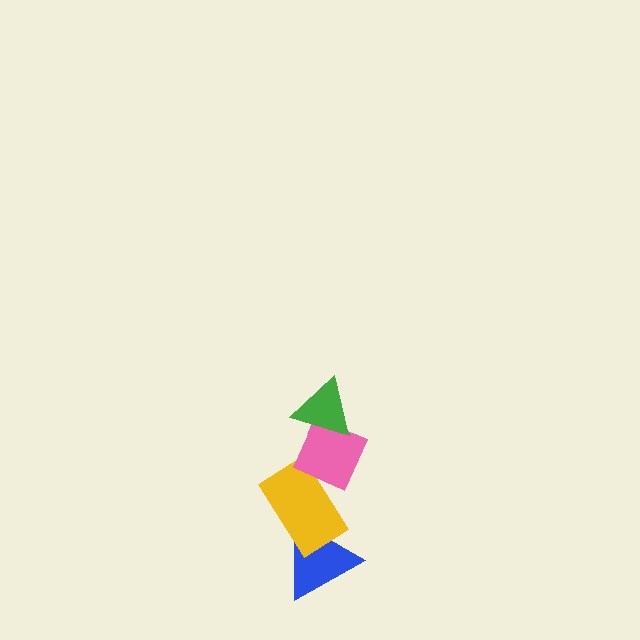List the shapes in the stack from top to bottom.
From top to bottom: the green triangle, the pink diamond, the yellow rectangle, the blue triangle.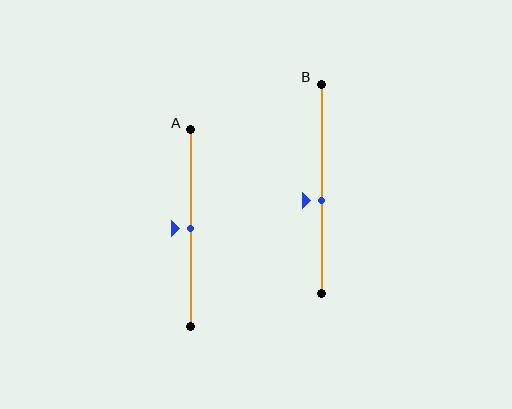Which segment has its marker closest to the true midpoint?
Segment A has its marker closest to the true midpoint.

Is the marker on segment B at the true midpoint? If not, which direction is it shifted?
No, the marker on segment B is shifted downward by about 6% of the segment length.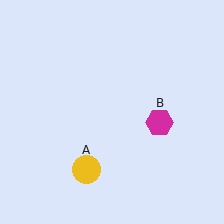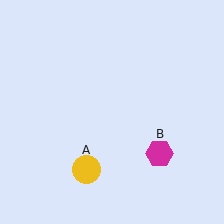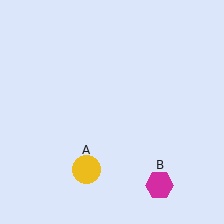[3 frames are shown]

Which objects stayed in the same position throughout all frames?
Yellow circle (object A) remained stationary.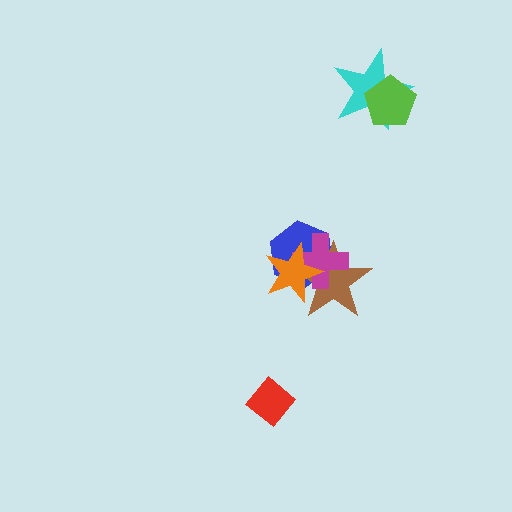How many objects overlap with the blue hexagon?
3 objects overlap with the blue hexagon.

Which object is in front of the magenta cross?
The orange star is in front of the magenta cross.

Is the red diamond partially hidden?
No, no other shape covers it.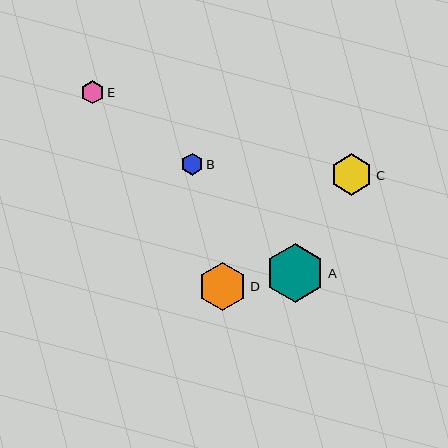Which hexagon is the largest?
Hexagon A is the largest with a size of approximately 59 pixels.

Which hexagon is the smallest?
Hexagon B is the smallest with a size of approximately 22 pixels.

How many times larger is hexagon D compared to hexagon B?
Hexagon D is approximately 2.2 times the size of hexagon B.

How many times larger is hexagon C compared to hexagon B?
Hexagon C is approximately 1.9 times the size of hexagon B.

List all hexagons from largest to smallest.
From largest to smallest: A, D, C, E, B.